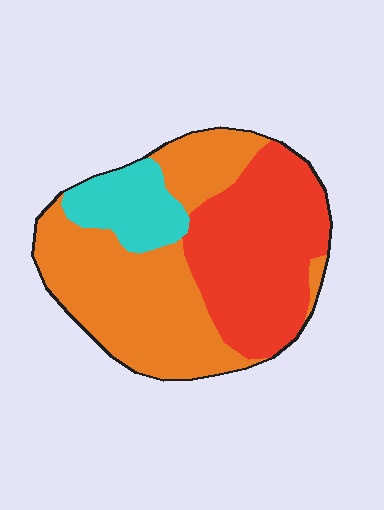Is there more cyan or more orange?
Orange.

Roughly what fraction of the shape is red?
Red covers about 40% of the shape.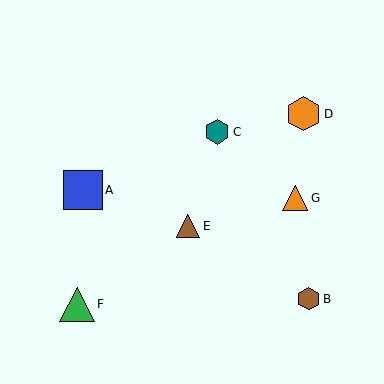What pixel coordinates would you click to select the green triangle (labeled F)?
Click at (77, 304) to select the green triangle F.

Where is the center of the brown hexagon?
The center of the brown hexagon is at (308, 299).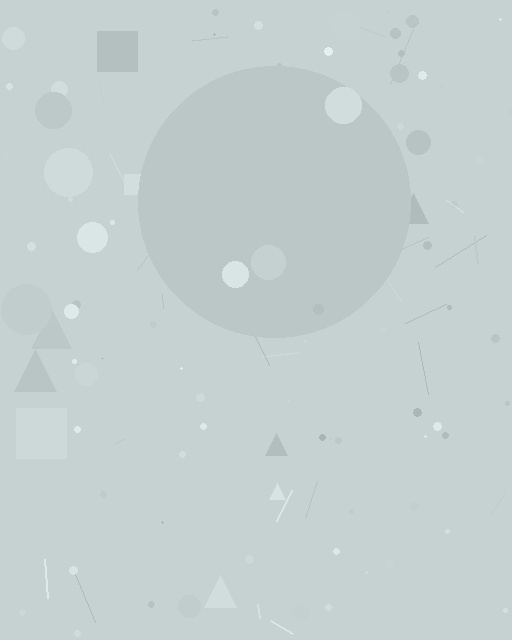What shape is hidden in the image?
A circle is hidden in the image.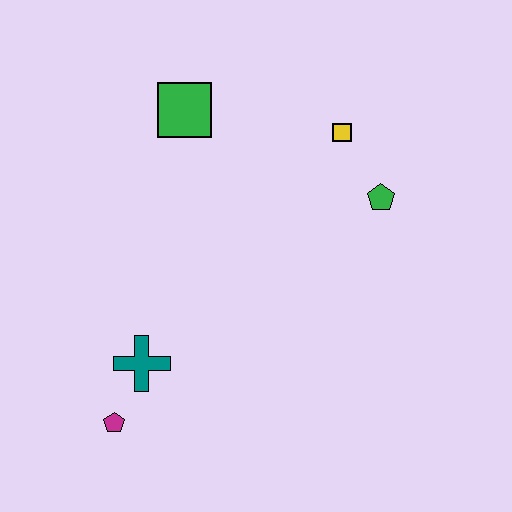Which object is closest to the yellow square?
The green pentagon is closest to the yellow square.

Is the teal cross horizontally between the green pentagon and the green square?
No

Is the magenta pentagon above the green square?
No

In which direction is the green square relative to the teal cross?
The green square is above the teal cross.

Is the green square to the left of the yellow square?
Yes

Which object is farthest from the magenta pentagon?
The yellow square is farthest from the magenta pentagon.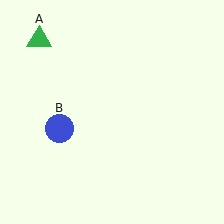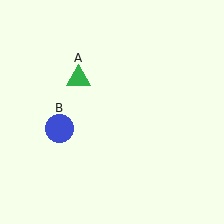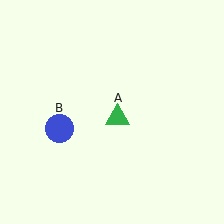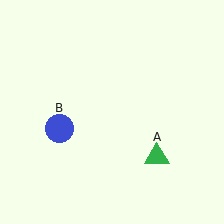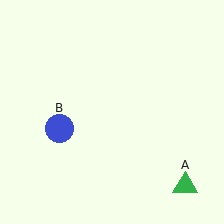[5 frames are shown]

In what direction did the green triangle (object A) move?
The green triangle (object A) moved down and to the right.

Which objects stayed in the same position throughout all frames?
Blue circle (object B) remained stationary.